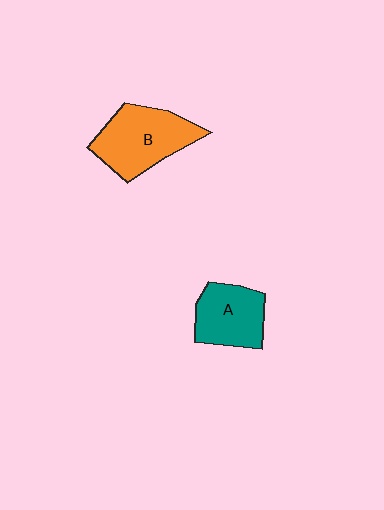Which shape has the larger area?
Shape B (orange).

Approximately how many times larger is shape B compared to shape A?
Approximately 1.3 times.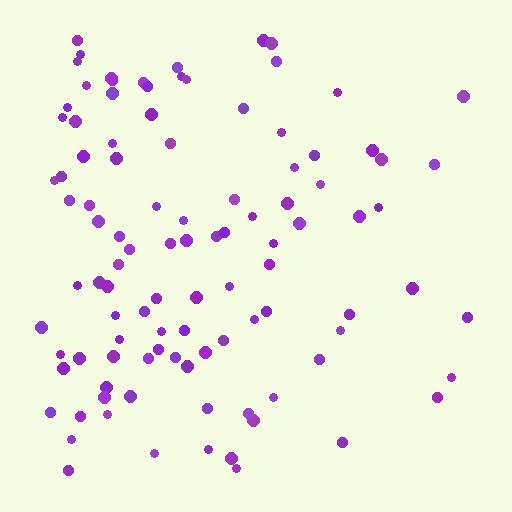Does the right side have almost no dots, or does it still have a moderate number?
Still a moderate number, just noticeably fewer than the left.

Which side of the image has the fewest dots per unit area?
The right.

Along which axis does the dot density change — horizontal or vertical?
Horizontal.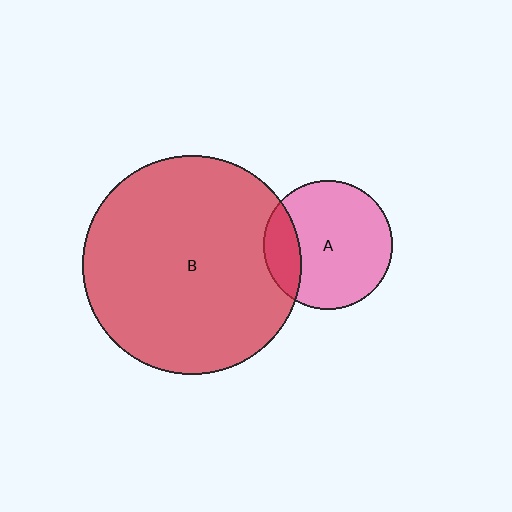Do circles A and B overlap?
Yes.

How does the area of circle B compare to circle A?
Approximately 2.9 times.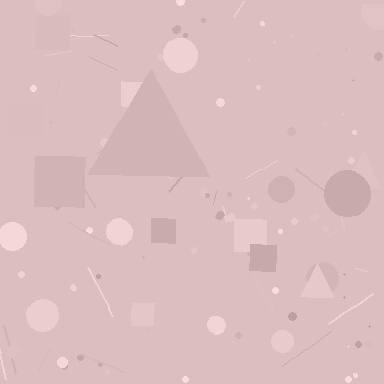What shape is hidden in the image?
A triangle is hidden in the image.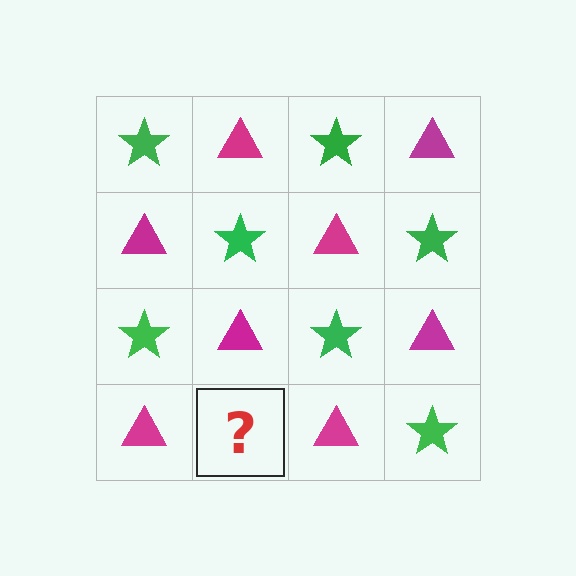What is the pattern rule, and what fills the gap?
The rule is that it alternates green star and magenta triangle in a checkerboard pattern. The gap should be filled with a green star.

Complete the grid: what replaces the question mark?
The question mark should be replaced with a green star.